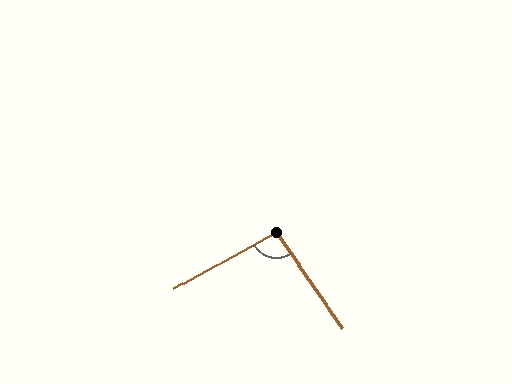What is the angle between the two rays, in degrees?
Approximately 96 degrees.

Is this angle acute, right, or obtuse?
It is obtuse.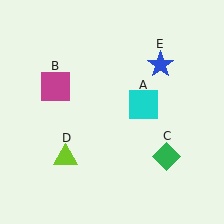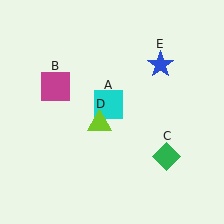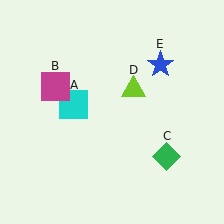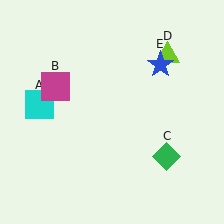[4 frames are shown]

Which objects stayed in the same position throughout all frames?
Magenta square (object B) and green diamond (object C) and blue star (object E) remained stationary.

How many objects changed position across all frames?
2 objects changed position: cyan square (object A), lime triangle (object D).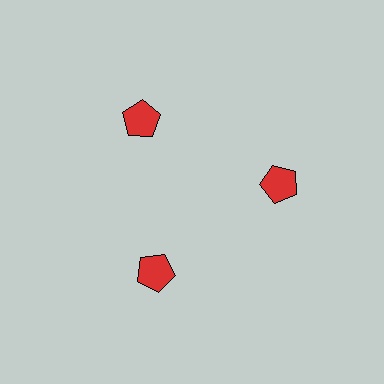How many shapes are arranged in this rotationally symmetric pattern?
There are 3 shapes, arranged in 3 groups of 1.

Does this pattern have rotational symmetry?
Yes, this pattern has 3-fold rotational symmetry. It looks the same after rotating 120 degrees around the center.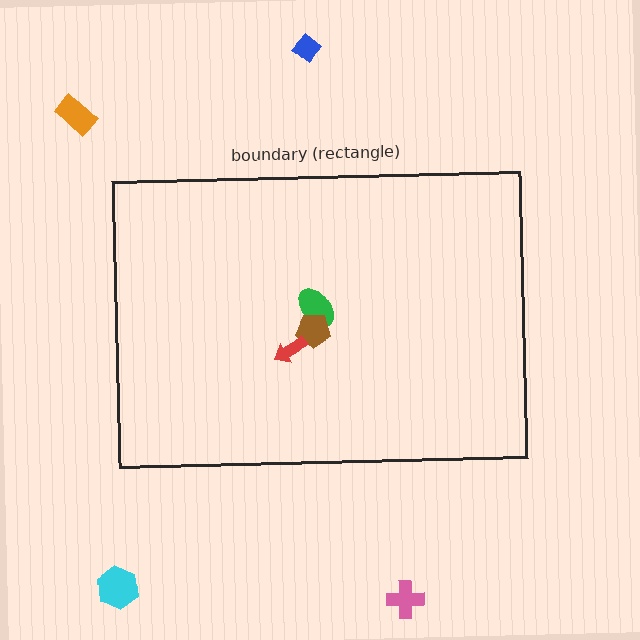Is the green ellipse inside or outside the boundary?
Inside.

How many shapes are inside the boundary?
3 inside, 4 outside.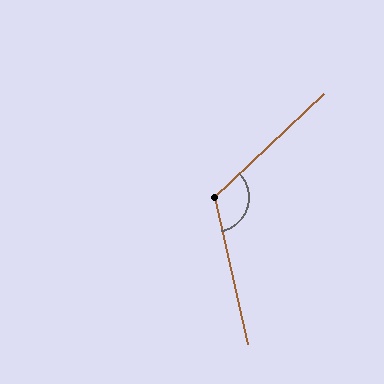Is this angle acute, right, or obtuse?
It is obtuse.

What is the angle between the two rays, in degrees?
Approximately 121 degrees.